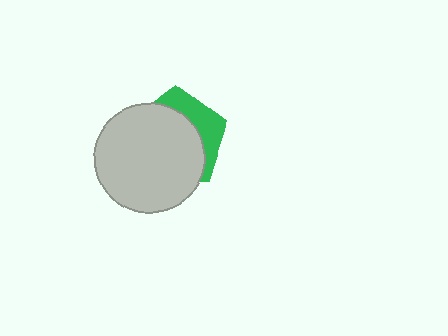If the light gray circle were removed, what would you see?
You would see the complete green pentagon.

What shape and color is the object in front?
The object in front is a light gray circle.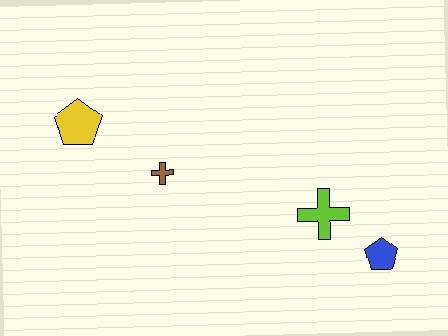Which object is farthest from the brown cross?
The blue pentagon is farthest from the brown cross.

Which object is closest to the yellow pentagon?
The brown cross is closest to the yellow pentagon.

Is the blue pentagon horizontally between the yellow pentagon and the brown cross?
No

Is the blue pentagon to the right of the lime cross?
Yes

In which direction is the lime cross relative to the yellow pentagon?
The lime cross is to the right of the yellow pentagon.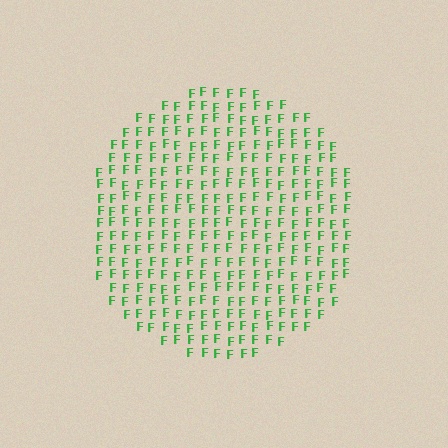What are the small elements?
The small elements are letter F's.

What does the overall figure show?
The overall figure shows a circle.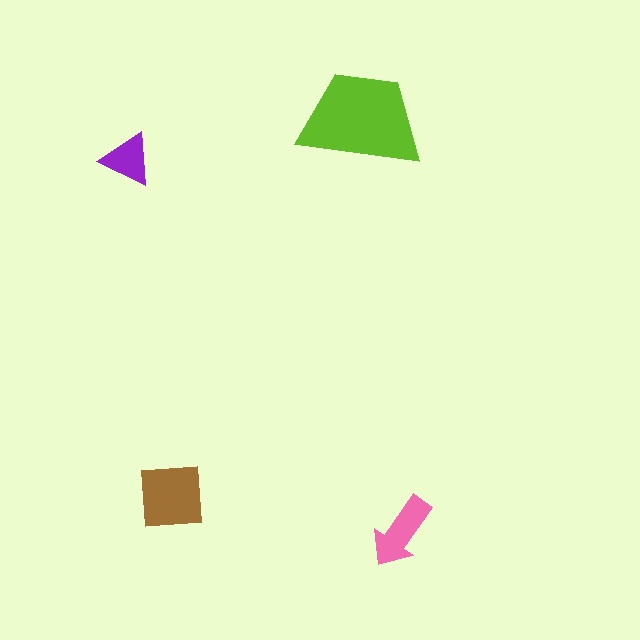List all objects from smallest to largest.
The purple triangle, the pink arrow, the brown square, the lime trapezoid.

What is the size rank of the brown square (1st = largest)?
2nd.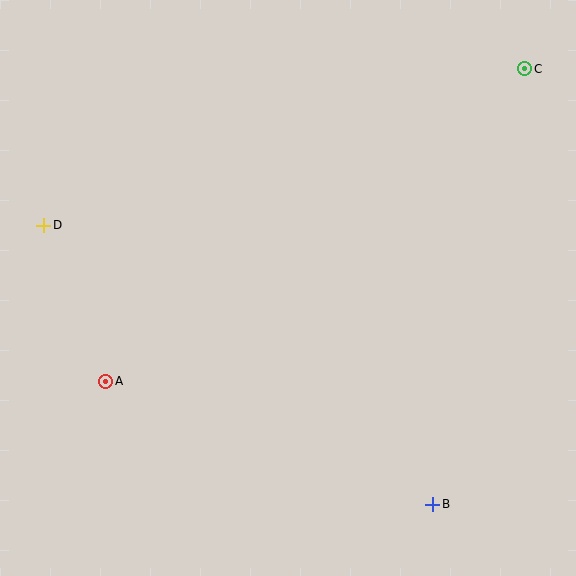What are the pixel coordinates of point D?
Point D is at (44, 225).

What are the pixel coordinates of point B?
Point B is at (433, 504).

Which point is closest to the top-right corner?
Point C is closest to the top-right corner.